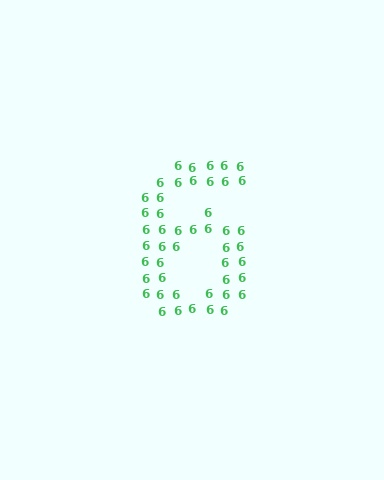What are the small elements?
The small elements are digit 6's.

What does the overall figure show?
The overall figure shows the digit 6.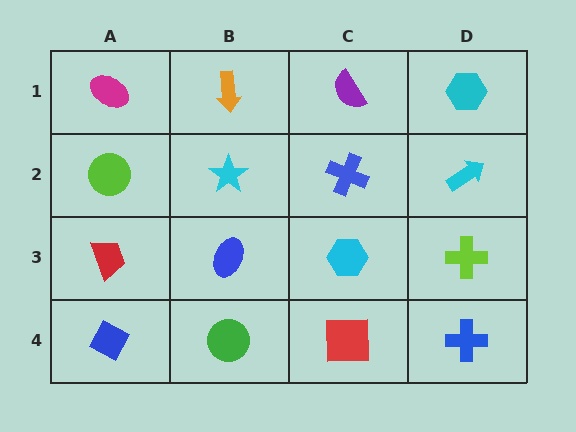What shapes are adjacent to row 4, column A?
A red trapezoid (row 3, column A), a green circle (row 4, column B).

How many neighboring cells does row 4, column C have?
3.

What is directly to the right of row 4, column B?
A red square.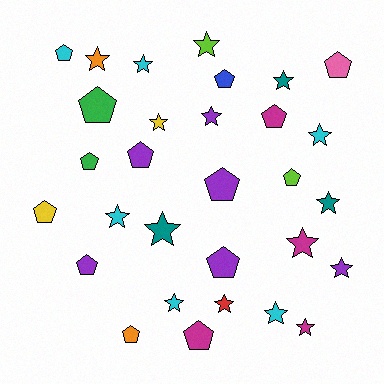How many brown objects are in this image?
There are no brown objects.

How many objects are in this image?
There are 30 objects.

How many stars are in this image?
There are 16 stars.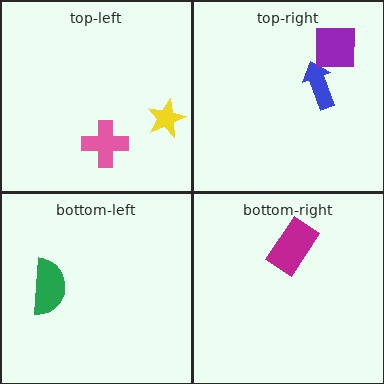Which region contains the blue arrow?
The top-right region.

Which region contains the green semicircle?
The bottom-left region.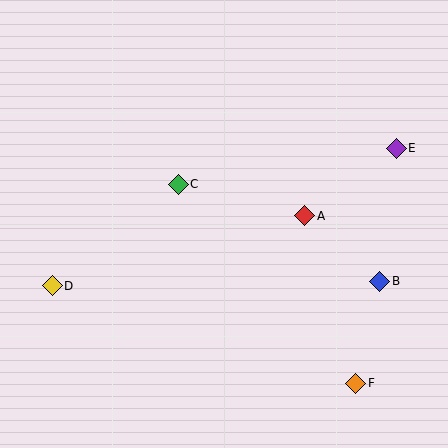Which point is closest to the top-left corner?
Point C is closest to the top-left corner.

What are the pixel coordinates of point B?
Point B is at (380, 281).